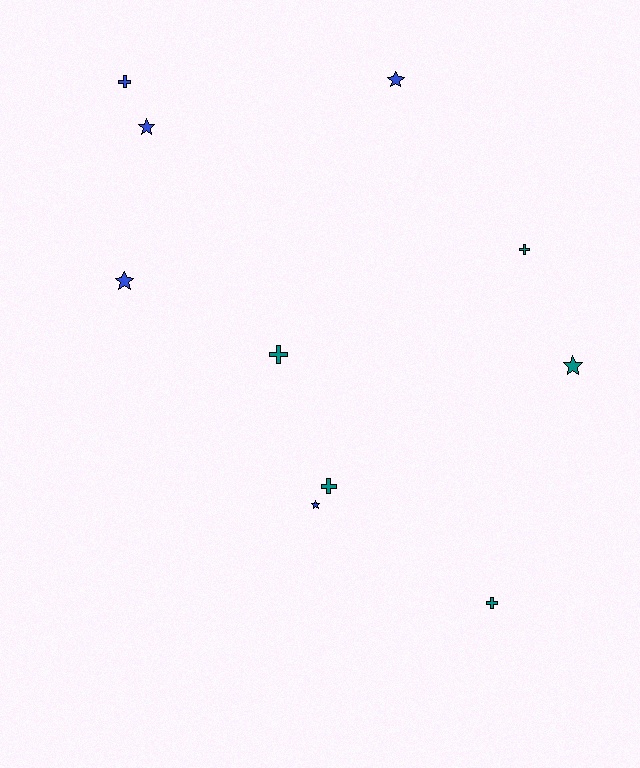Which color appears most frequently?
Teal, with 5 objects.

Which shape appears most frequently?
Star, with 5 objects.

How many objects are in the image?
There are 10 objects.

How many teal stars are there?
There is 1 teal star.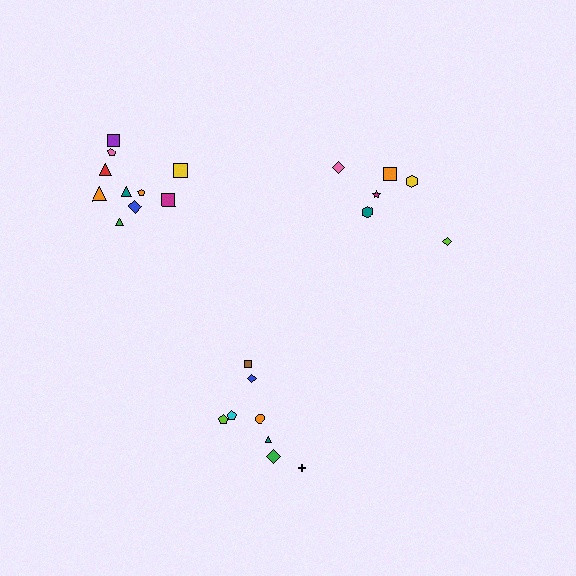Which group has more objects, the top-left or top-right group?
The top-left group.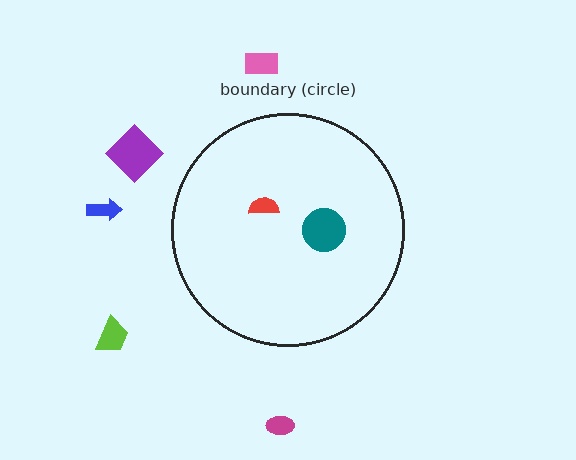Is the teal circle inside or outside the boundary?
Inside.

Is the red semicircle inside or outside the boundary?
Inside.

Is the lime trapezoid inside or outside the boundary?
Outside.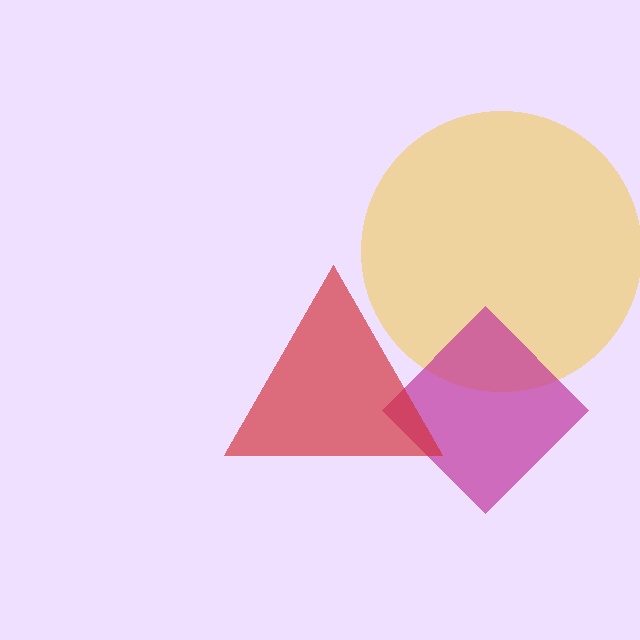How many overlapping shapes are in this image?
There are 3 overlapping shapes in the image.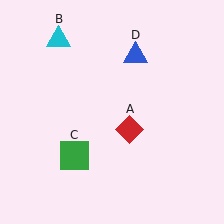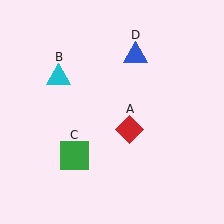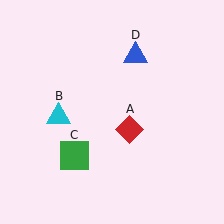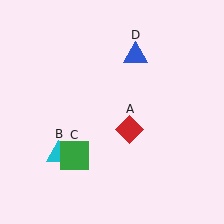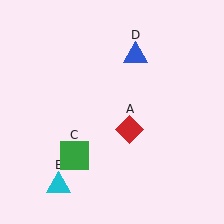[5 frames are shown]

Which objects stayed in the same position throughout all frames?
Red diamond (object A) and green square (object C) and blue triangle (object D) remained stationary.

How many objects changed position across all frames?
1 object changed position: cyan triangle (object B).